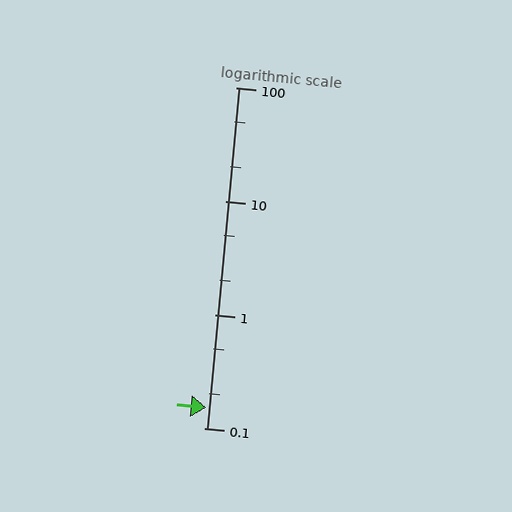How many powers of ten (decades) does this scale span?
The scale spans 3 decades, from 0.1 to 100.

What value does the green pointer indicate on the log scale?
The pointer indicates approximately 0.15.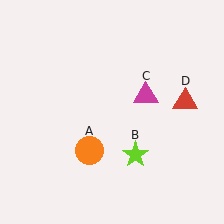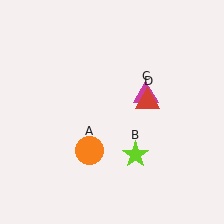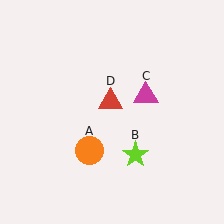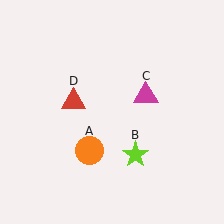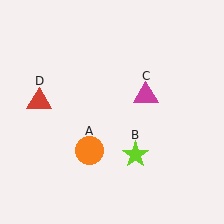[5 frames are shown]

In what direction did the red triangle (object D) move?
The red triangle (object D) moved left.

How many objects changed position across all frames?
1 object changed position: red triangle (object D).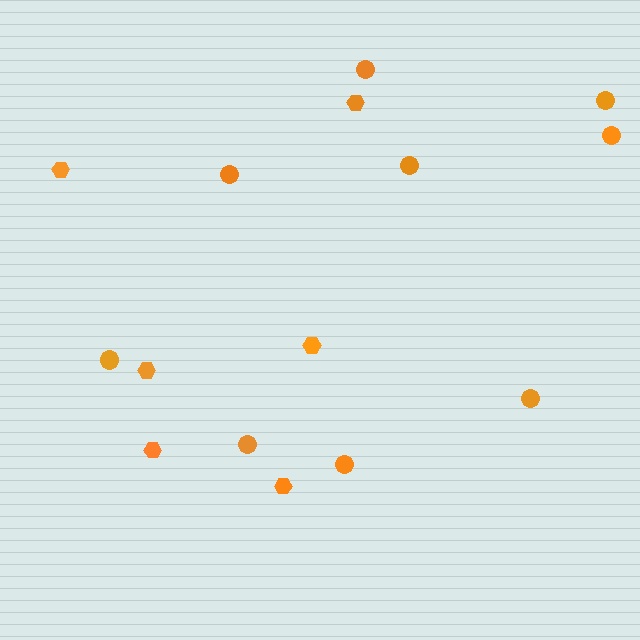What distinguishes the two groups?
There are 2 groups: one group of hexagons (6) and one group of circles (9).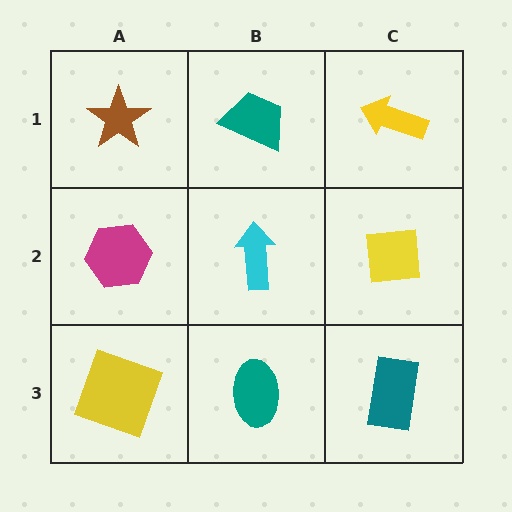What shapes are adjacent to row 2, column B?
A teal trapezoid (row 1, column B), a teal ellipse (row 3, column B), a magenta hexagon (row 2, column A), a yellow square (row 2, column C).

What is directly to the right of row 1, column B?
A yellow arrow.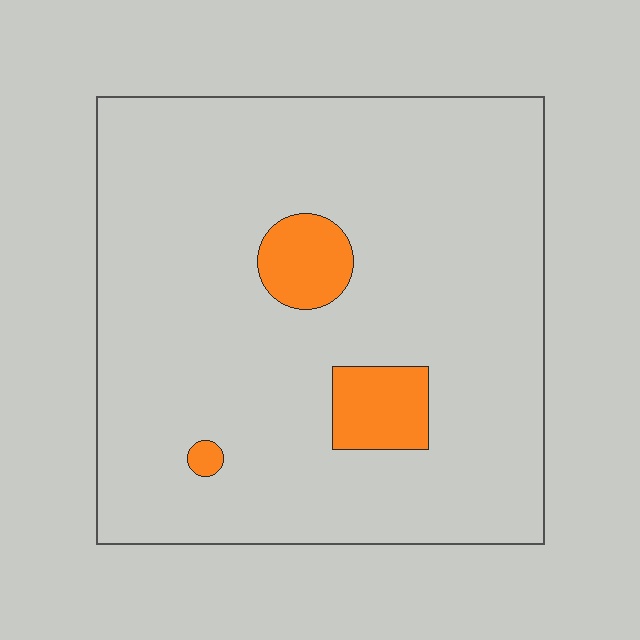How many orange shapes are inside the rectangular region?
3.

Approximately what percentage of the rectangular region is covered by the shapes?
Approximately 10%.